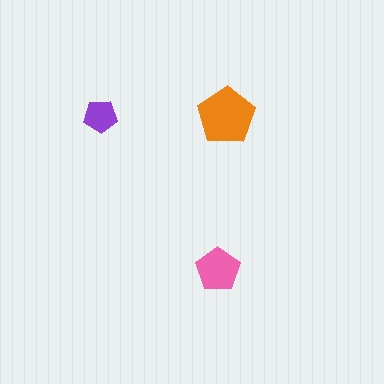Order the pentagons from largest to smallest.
the orange one, the pink one, the purple one.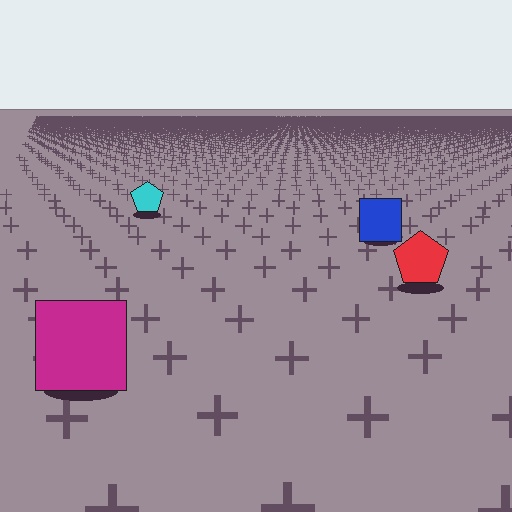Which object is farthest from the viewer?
The cyan pentagon is farthest from the viewer. It appears smaller and the ground texture around it is denser.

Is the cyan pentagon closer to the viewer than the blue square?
No. The blue square is closer — you can tell from the texture gradient: the ground texture is coarser near it.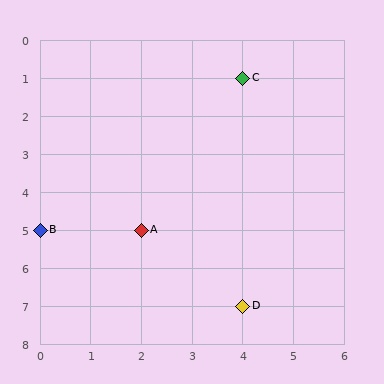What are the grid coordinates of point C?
Point C is at grid coordinates (4, 1).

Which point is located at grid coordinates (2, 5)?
Point A is at (2, 5).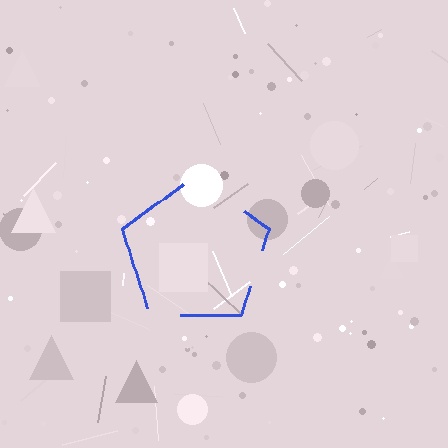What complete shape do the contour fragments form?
The contour fragments form a pentagon.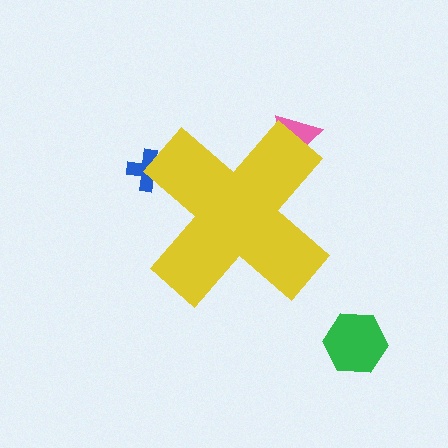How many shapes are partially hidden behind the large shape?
2 shapes are partially hidden.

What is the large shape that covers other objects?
A yellow cross.